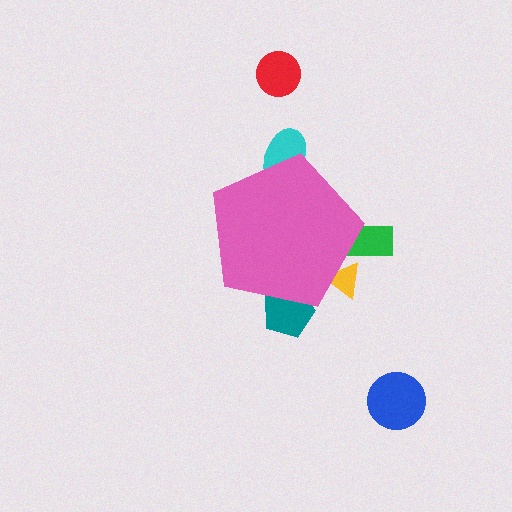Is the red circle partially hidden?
No, the red circle is fully visible.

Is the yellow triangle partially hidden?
Yes, the yellow triangle is partially hidden behind the pink pentagon.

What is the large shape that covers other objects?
A pink pentagon.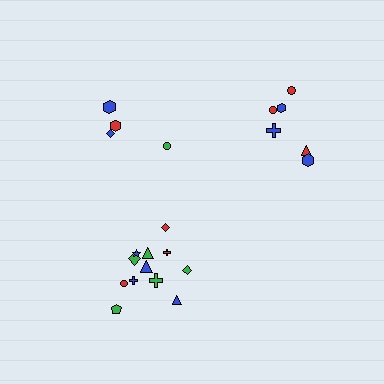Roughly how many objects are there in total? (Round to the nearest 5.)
Roughly 20 objects in total.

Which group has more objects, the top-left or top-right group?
The top-right group.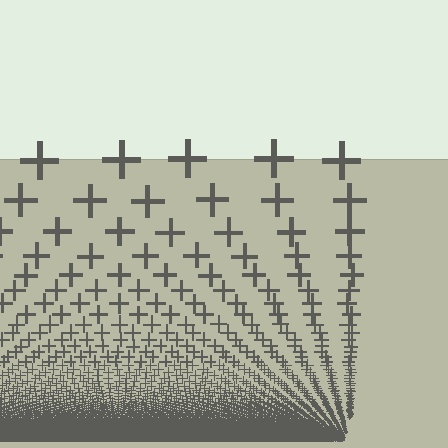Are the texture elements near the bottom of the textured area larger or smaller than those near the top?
Smaller. The gradient is inverted — elements near the bottom are smaller and denser.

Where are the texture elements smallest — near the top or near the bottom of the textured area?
Near the bottom.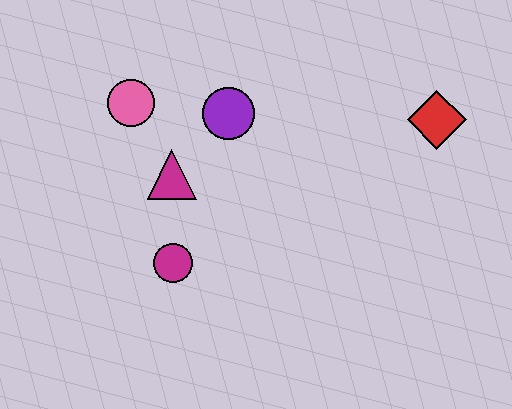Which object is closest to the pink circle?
The magenta triangle is closest to the pink circle.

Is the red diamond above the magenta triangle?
Yes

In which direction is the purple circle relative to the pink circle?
The purple circle is to the right of the pink circle.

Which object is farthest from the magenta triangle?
The red diamond is farthest from the magenta triangle.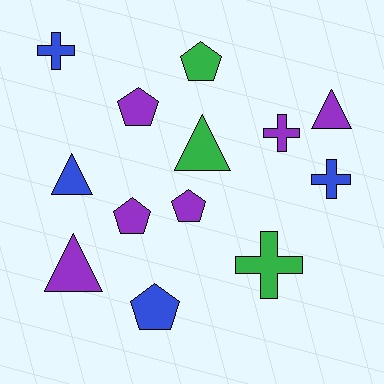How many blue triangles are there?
There is 1 blue triangle.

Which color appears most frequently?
Purple, with 6 objects.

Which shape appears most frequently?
Pentagon, with 5 objects.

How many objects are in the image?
There are 13 objects.